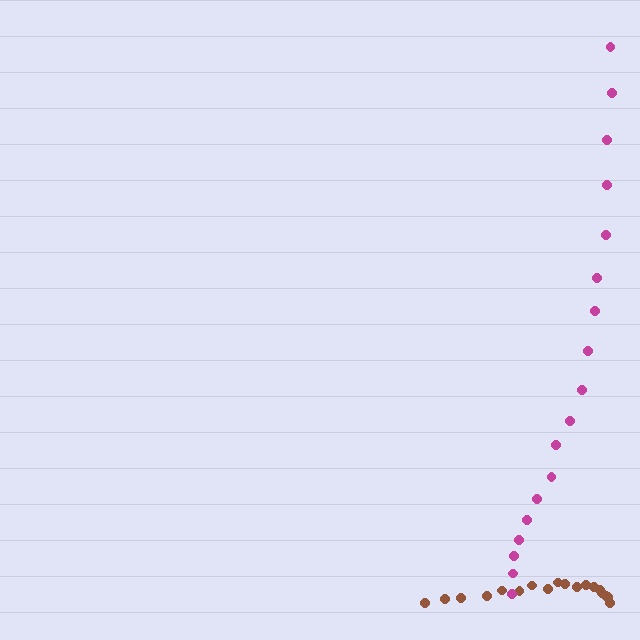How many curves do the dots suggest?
There are 2 distinct paths.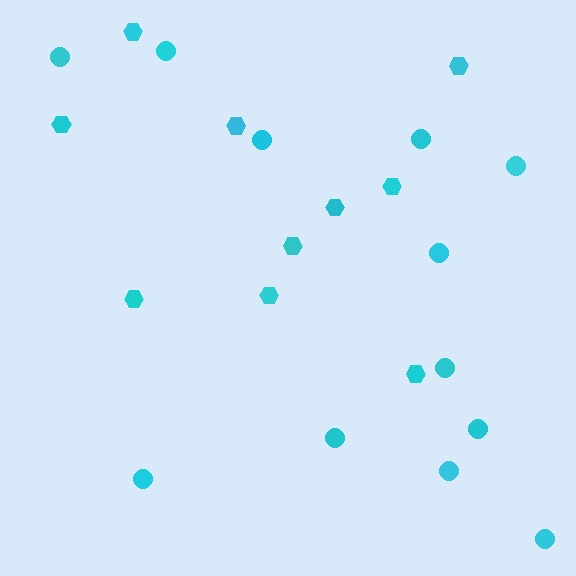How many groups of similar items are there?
There are 2 groups: one group of circles (12) and one group of hexagons (10).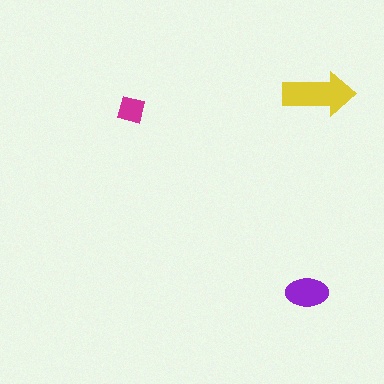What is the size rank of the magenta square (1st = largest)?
3rd.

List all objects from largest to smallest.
The yellow arrow, the purple ellipse, the magenta square.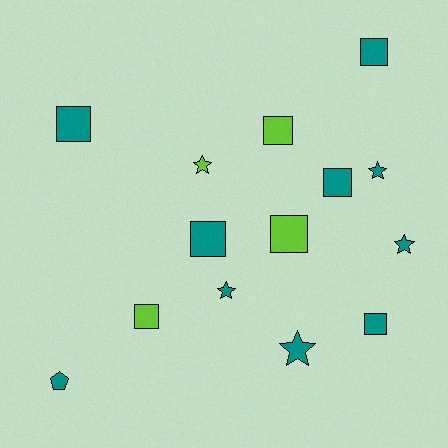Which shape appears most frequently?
Square, with 8 objects.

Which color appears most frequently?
Teal, with 10 objects.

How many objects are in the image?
There are 14 objects.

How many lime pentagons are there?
There are no lime pentagons.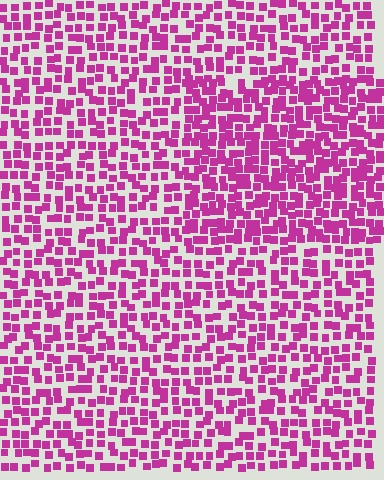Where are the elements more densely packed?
The elements are more densely packed inside the rectangle boundary.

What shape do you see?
I see a rectangle.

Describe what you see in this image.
The image contains small magenta elements arranged at two different densities. A rectangle-shaped region is visible where the elements are more densely packed than the surrounding area.